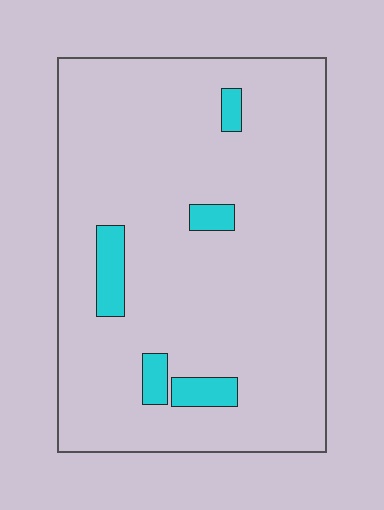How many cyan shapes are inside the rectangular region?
5.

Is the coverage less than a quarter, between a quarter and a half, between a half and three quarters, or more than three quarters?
Less than a quarter.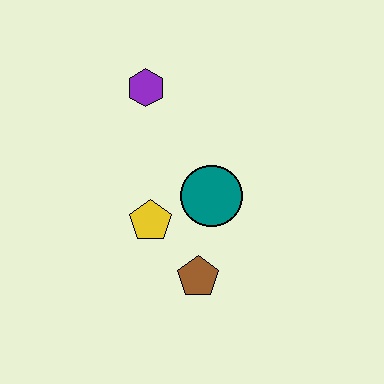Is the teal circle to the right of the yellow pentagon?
Yes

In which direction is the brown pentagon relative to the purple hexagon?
The brown pentagon is below the purple hexagon.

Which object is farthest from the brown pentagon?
The purple hexagon is farthest from the brown pentagon.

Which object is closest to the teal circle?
The yellow pentagon is closest to the teal circle.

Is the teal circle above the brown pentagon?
Yes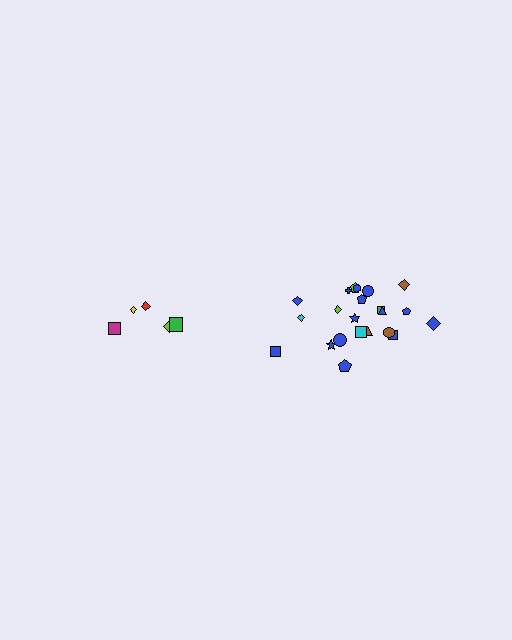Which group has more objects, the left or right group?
The right group.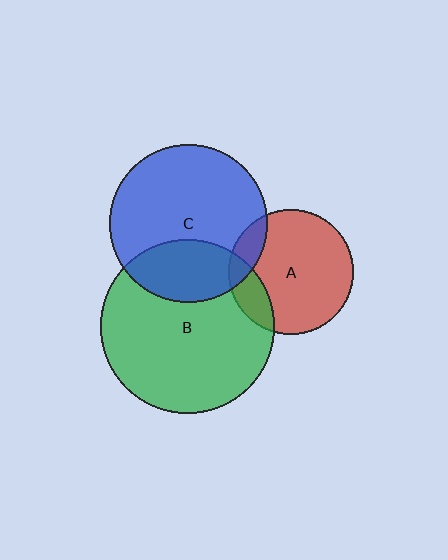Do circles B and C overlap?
Yes.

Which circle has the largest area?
Circle B (green).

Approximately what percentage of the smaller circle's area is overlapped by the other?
Approximately 30%.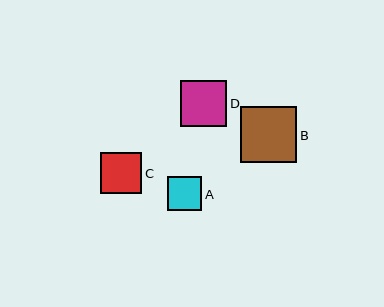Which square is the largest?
Square B is the largest with a size of approximately 56 pixels.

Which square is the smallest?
Square A is the smallest with a size of approximately 34 pixels.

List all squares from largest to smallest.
From largest to smallest: B, D, C, A.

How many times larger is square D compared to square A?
Square D is approximately 1.4 times the size of square A.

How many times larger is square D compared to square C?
Square D is approximately 1.1 times the size of square C.